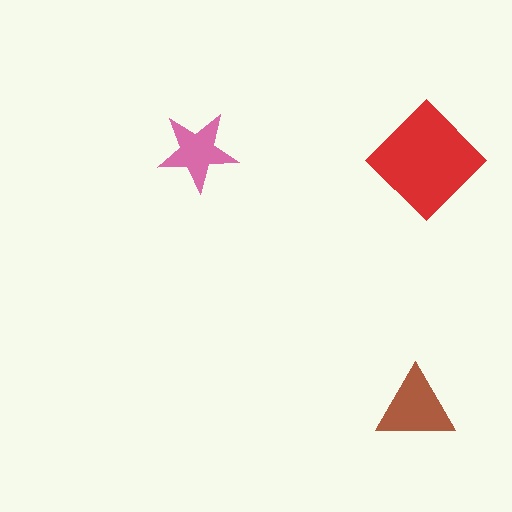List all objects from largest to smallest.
The red diamond, the brown triangle, the pink star.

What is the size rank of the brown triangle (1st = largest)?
2nd.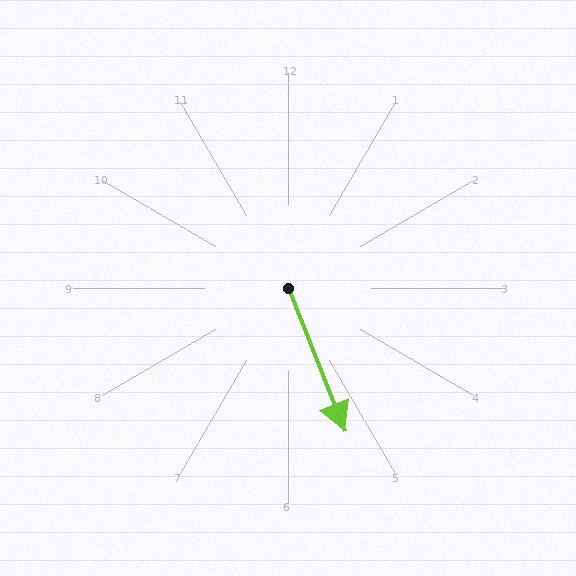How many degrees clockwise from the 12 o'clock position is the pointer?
Approximately 158 degrees.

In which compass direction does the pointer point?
South.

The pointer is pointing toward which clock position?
Roughly 5 o'clock.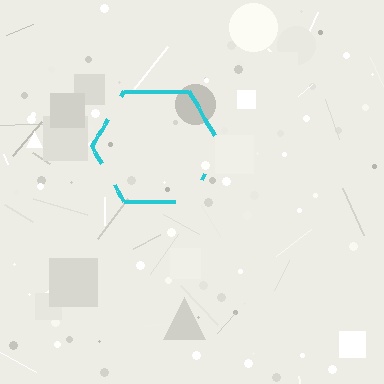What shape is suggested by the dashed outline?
The dashed outline suggests a hexagon.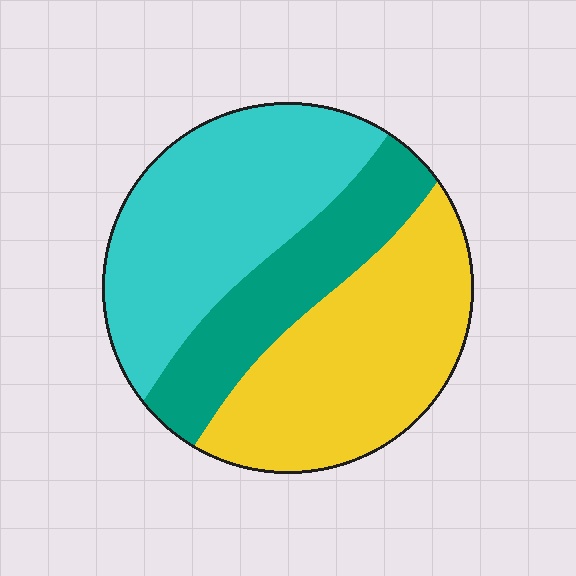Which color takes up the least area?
Teal, at roughly 25%.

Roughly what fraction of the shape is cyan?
Cyan takes up about three eighths (3/8) of the shape.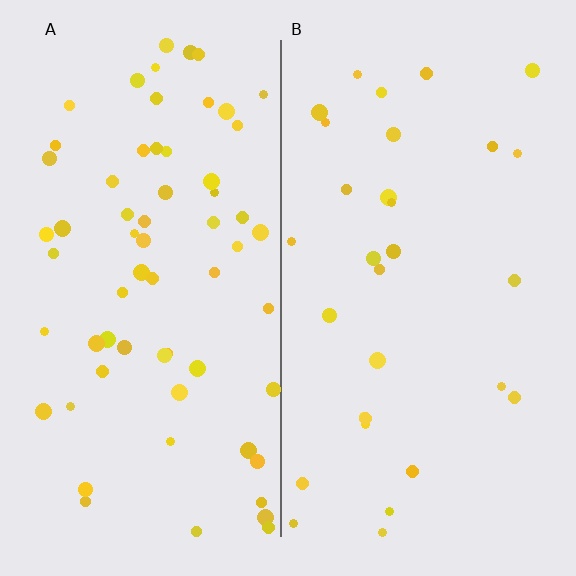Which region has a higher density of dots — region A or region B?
A (the left).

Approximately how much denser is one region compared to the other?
Approximately 2.1× — region A over region B.